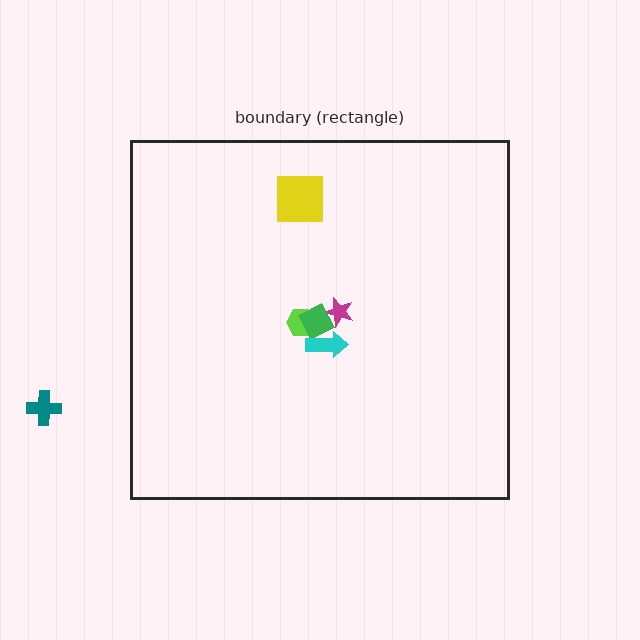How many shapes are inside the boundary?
5 inside, 1 outside.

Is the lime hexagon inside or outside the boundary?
Inside.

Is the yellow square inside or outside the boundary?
Inside.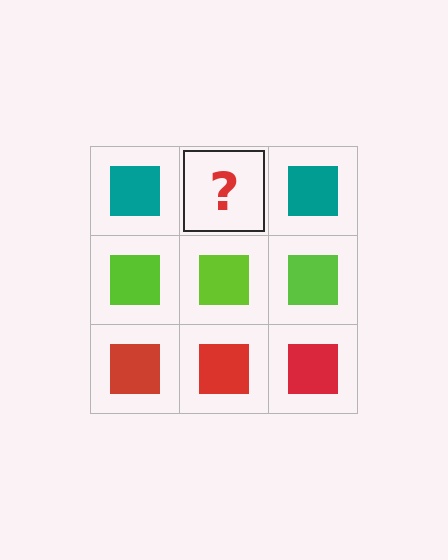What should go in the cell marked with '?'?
The missing cell should contain a teal square.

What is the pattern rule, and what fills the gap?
The rule is that each row has a consistent color. The gap should be filled with a teal square.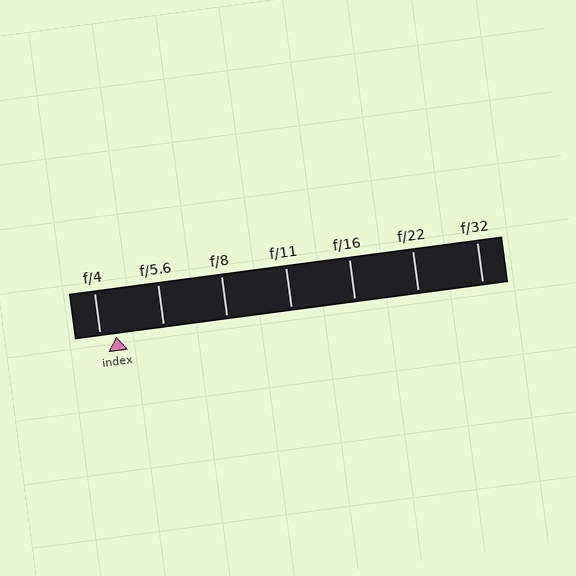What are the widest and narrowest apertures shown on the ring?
The widest aperture shown is f/4 and the narrowest is f/32.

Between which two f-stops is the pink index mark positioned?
The index mark is between f/4 and f/5.6.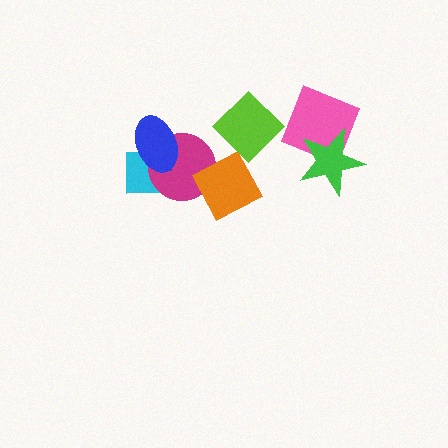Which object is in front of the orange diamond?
The lime diamond is in front of the orange diamond.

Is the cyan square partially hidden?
Yes, it is partially covered by another shape.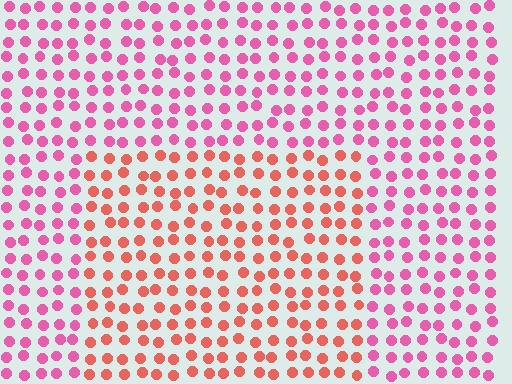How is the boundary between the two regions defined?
The boundary is defined purely by a slight shift in hue (about 38 degrees). Spacing, size, and orientation are identical on both sides.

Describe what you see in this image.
The image is filled with small pink elements in a uniform arrangement. A rectangle-shaped region is visible where the elements are tinted to a slightly different hue, forming a subtle color boundary.